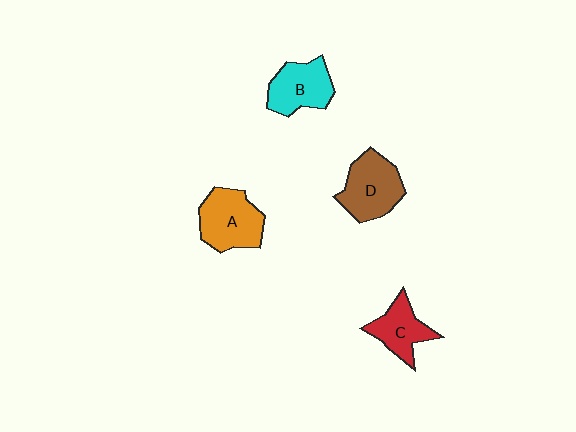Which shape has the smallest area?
Shape C (red).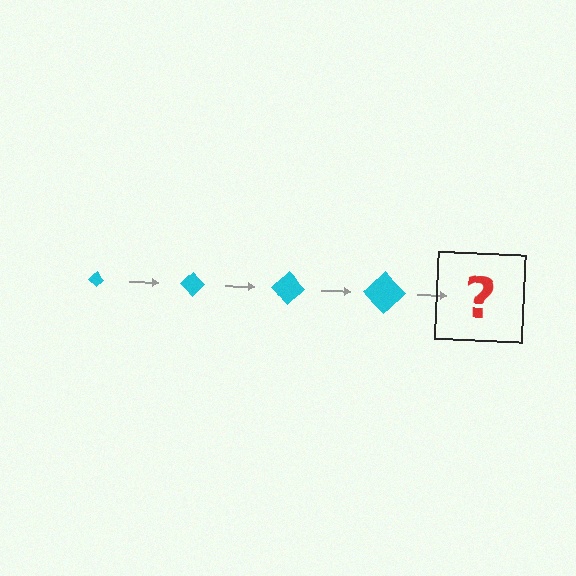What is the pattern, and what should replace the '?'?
The pattern is that the diamond gets progressively larger each step. The '?' should be a cyan diamond, larger than the previous one.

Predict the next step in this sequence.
The next step is a cyan diamond, larger than the previous one.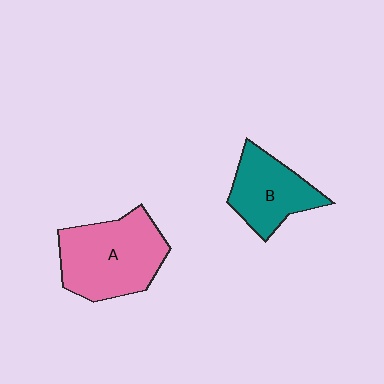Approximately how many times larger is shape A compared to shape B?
Approximately 1.4 times.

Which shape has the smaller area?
Shape B (teal).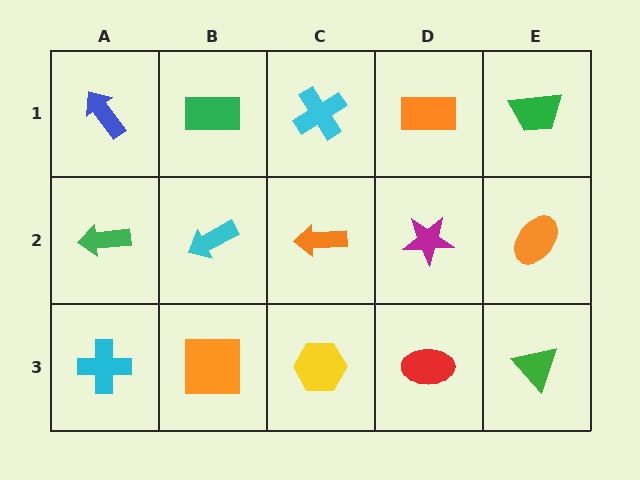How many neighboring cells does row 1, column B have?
3.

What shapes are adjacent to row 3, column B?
A cyan arrow (row 2, column B), a cyan cross (row 3, column A), a yellow hexagon (row 3, column C).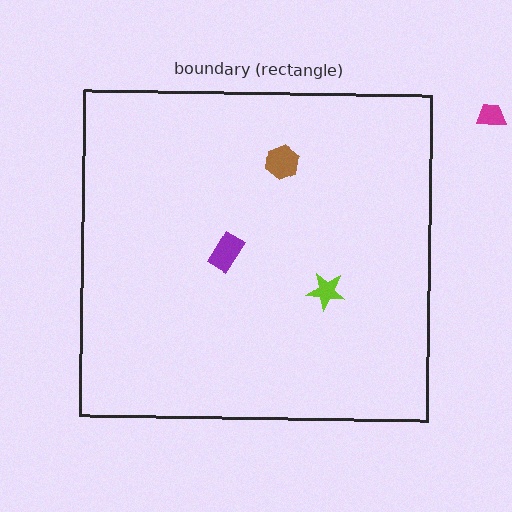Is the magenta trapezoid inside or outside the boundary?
Outside.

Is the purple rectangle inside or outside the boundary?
Inside.